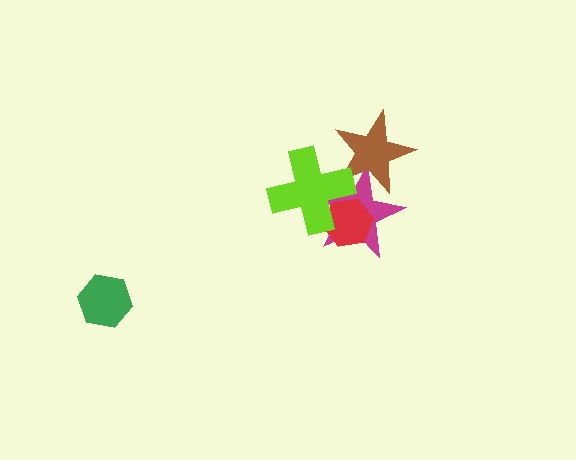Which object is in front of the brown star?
The lime cross is in front of the brown star.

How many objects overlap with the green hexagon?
0 objects overlap with the green hexagon.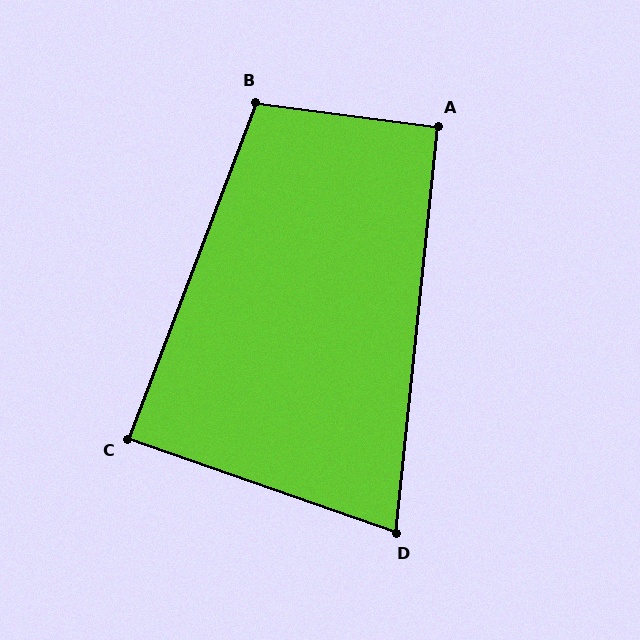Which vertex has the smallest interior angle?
D, at approximately 77 degrees.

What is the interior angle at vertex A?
Approximately 92 degrees (approximately right).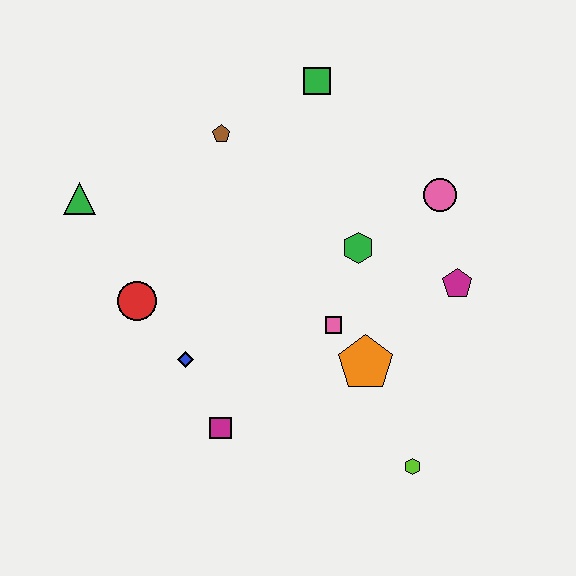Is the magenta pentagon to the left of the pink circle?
No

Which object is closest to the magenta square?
The blue diamond is closest to the magenta square.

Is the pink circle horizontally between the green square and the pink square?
No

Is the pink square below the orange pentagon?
No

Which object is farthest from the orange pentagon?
The green triangle is farthest from the orange pentagon.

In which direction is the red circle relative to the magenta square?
The red circle is above the magenta square.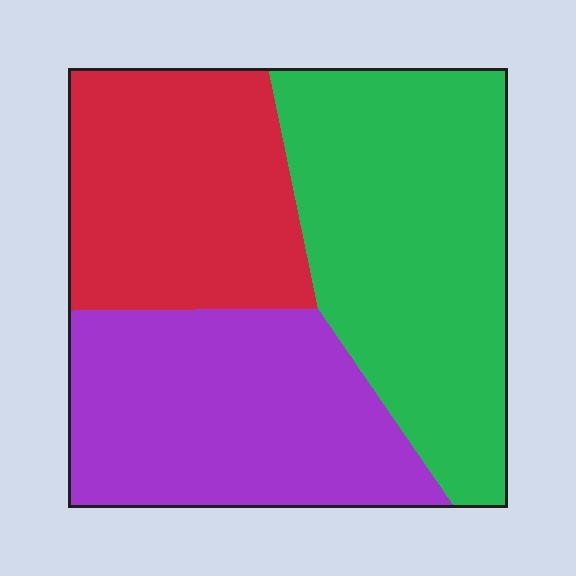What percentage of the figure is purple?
Purple takes up about one third (1/3) of the figure.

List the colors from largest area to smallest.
From largest to smallest: green, purple, red.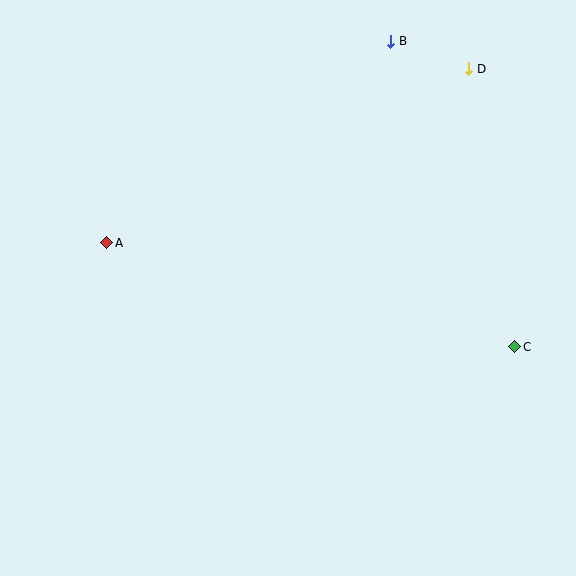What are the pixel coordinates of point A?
Point A is at (107, 243).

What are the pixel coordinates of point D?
Point D is at (469, 69).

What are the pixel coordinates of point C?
Point C is at (515, 347).